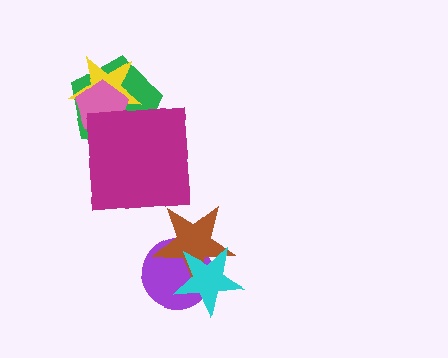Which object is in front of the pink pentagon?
The magenta square is in front of the pink pentagon.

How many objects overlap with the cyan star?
2 objects overlap with the cyan star.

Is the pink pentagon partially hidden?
Yes, it is partially covered by another shape.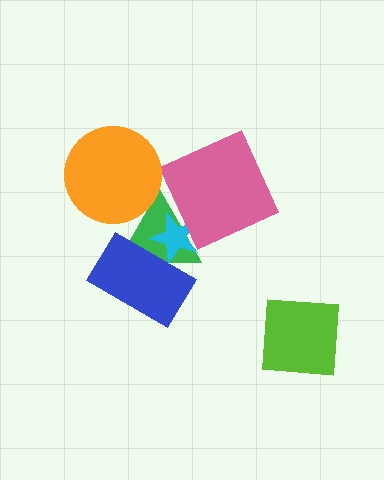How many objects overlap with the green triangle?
4 objects overlap with the green triangle.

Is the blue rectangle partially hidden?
Yes, it is partially covered by another shape.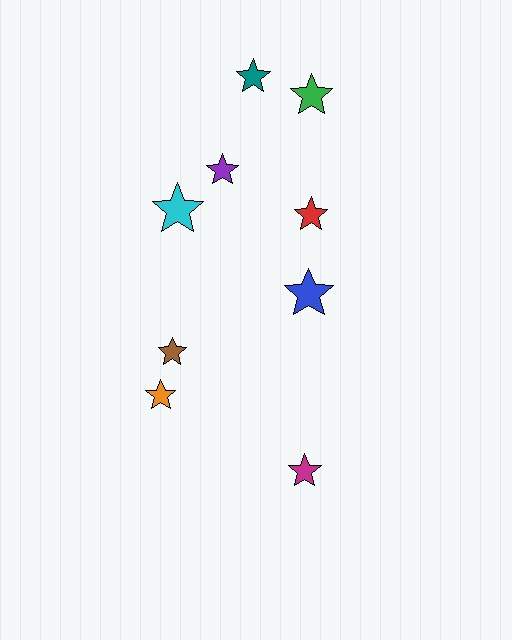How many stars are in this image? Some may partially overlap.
There are 9 stars.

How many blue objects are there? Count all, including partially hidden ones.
There is 1 blue object.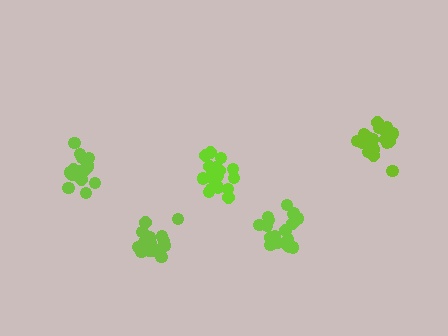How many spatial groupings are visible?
There are 5 spatial groupings.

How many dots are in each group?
Group 1: 16 dots, Group 2: 18 dots, Group 3: 18 dots, Group 4: 17 dots, Group 5: 19 dots (88 total).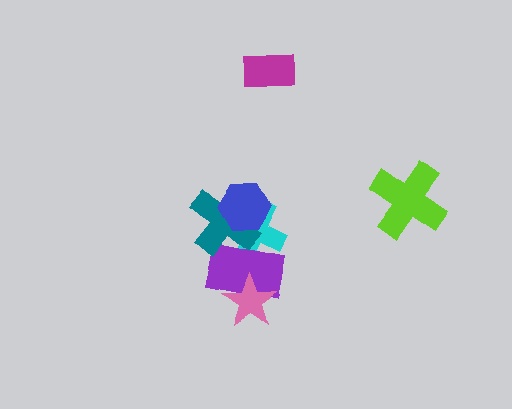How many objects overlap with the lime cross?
0 objects overlap with the lime cross.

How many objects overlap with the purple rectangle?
3 objects overlap with the purple rectangle.